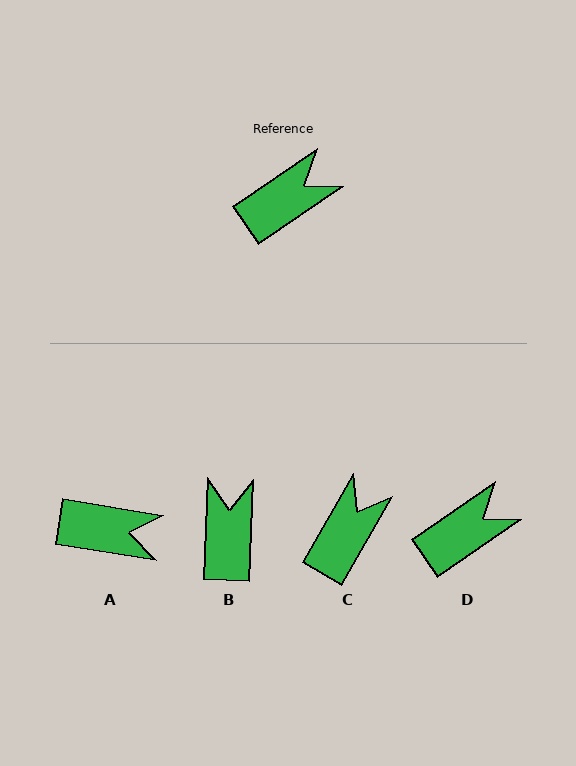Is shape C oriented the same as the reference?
No, it is off by about 26 degrees.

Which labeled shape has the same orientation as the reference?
D.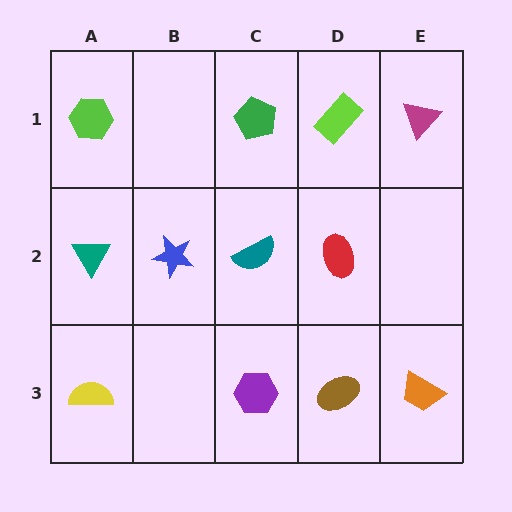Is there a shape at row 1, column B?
No, that cell is empty.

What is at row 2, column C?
A teal semicircle.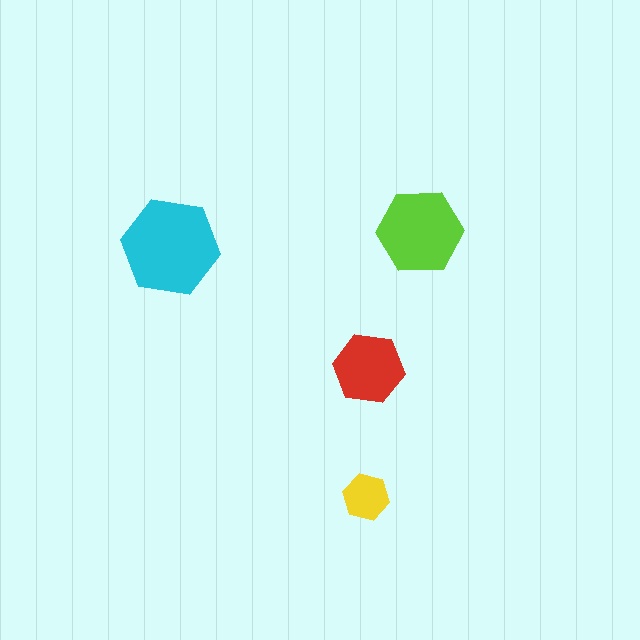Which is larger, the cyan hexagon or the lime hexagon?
The cyan one.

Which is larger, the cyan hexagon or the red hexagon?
The cyan one.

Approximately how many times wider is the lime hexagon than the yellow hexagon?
About 2 times wider.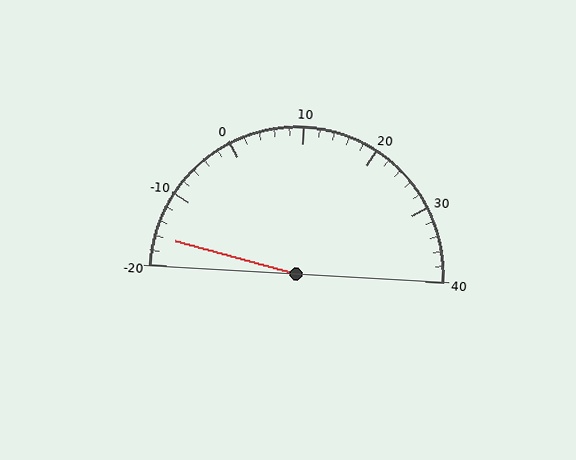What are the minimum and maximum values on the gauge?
The gauge ranges from -20 to 40.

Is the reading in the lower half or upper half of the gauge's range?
The reading is in the lower half of the range (-20 to 40).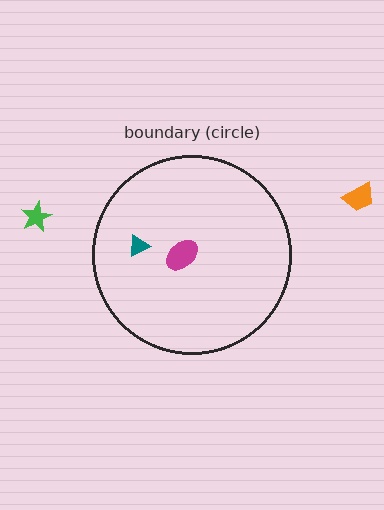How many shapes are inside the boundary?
2 inside, 2 outside.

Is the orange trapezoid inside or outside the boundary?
Outside.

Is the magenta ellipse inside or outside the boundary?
Inside.